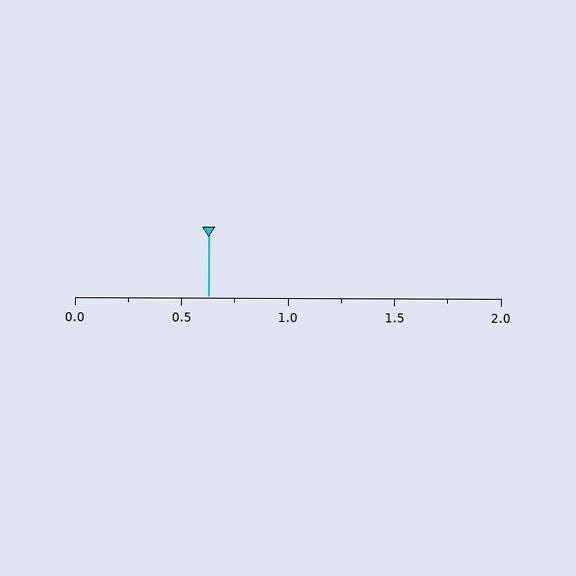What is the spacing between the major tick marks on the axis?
The major ticks are spaced 0.5 apart.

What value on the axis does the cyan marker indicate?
The marker indicates approximately 0.62.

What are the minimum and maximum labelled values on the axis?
The axis runs from 0.0 to 2.0.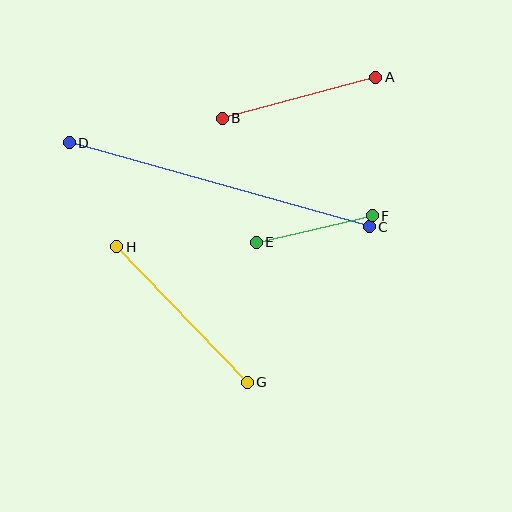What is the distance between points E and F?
The distance is approximately 119 pixels.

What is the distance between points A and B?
The distance is approximately 159 pixels.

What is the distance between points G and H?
The distance is approximately 188 pixels.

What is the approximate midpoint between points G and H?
The midpoint is at approximately (182, 315) pixels.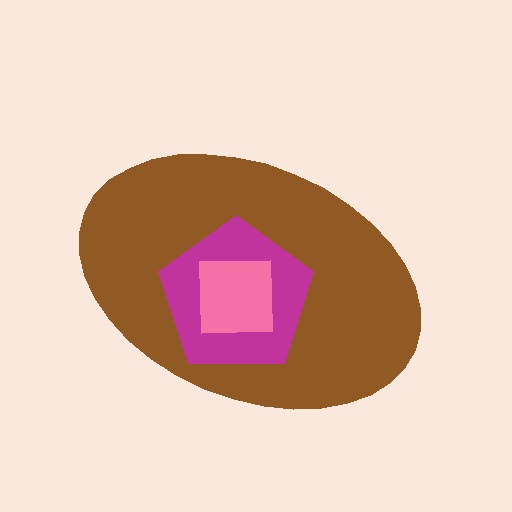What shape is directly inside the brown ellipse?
The magenta pentagon.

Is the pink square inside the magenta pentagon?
Yes.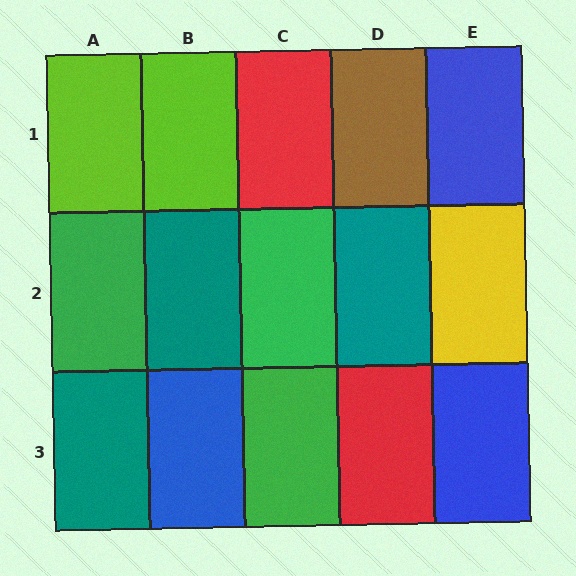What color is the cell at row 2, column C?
Green.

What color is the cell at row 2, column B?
Teal.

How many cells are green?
3 cells are green.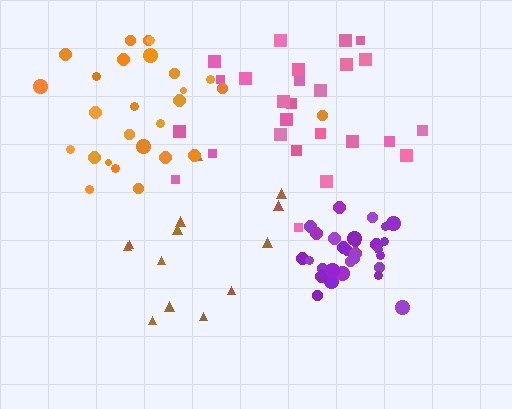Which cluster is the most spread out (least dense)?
Brown.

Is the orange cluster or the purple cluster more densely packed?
Purple.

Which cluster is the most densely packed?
Purple.